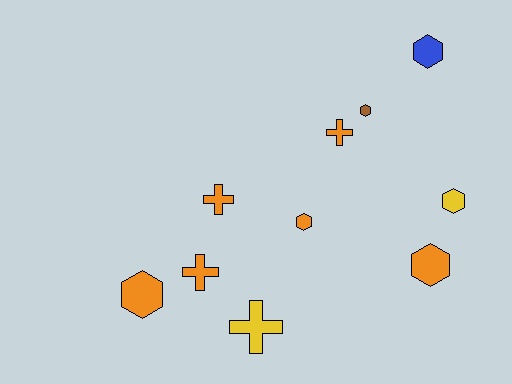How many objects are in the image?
There are 10 objects.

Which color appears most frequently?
Orange, with 6 objects.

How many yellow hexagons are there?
There is 1 yellow hexagon.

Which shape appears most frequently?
Hexagon, with 6 objects.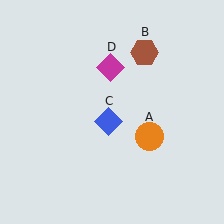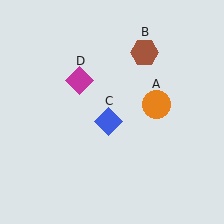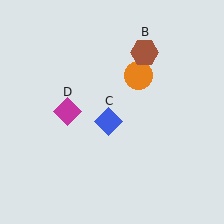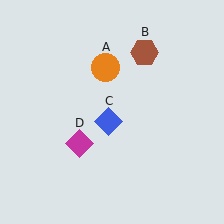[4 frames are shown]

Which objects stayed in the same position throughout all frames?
Brown hexagon (object B) and blue diamond (object C) remained stationary.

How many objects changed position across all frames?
2 objects changed position: orange circle (object A), magenta diamond (object D).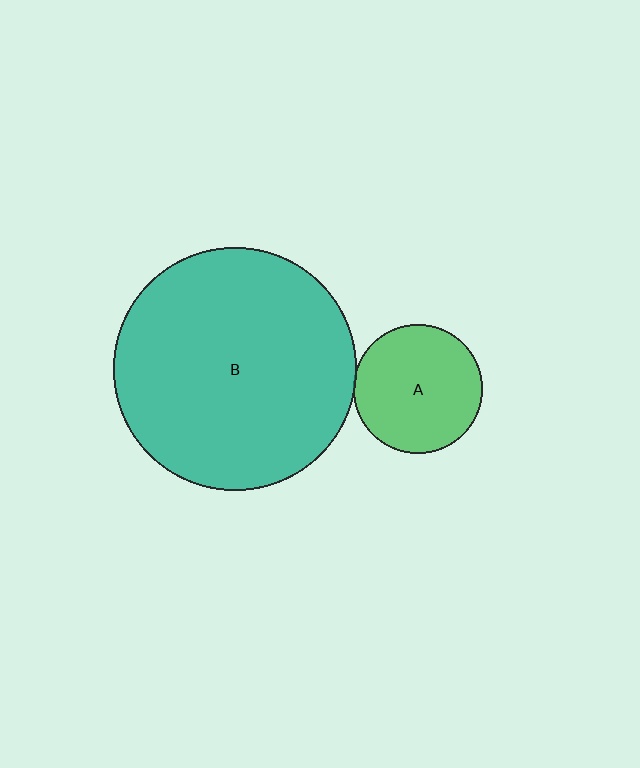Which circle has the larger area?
Circle B (teal).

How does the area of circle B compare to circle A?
Approximately 3.6 times.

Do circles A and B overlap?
Yes.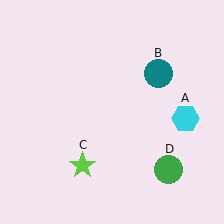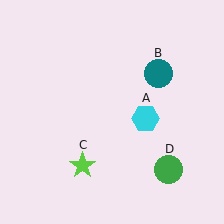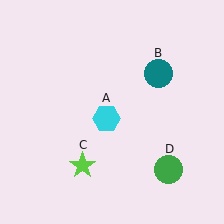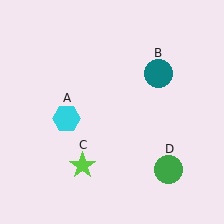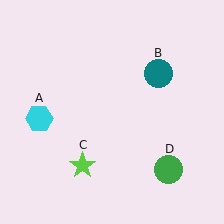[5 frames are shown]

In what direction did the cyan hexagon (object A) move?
The cyan hexagon (object A) moved left.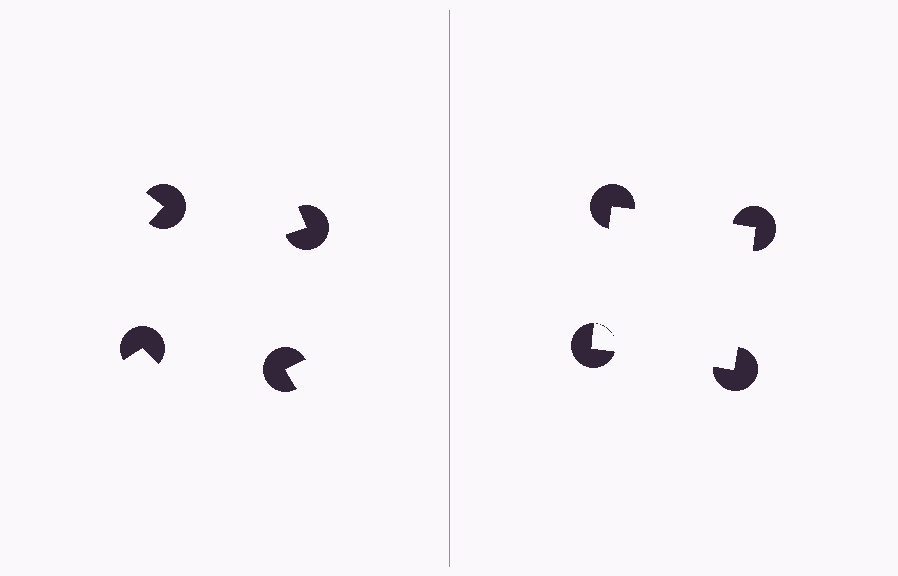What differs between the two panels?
The pac-man discs are positioned identically on both sides; only the wedge orientations differ. On the right they align to a square; on the left they are misaligned.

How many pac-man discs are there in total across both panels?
8 — 4 on each side.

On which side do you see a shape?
An illusory square appears on the right side. On the left side the wedge cuts are rotated, so no coherent shape forms.